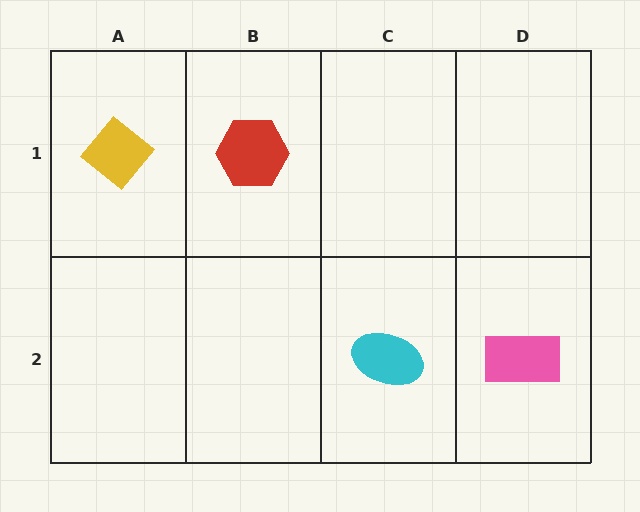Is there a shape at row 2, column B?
No, that cell is empty.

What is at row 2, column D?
A pink rectangle.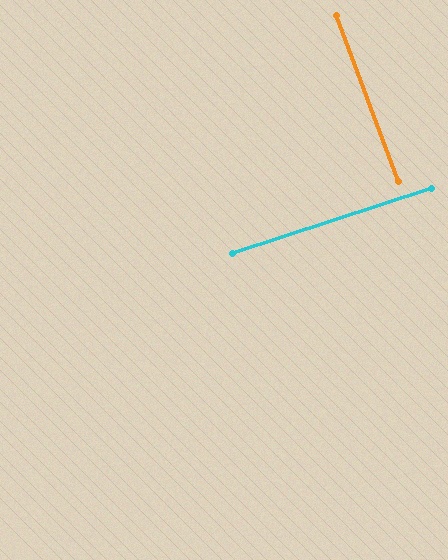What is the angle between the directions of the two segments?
Approximately 88 degrees.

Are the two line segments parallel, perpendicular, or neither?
Perpendicular — they meet at approximately 88°.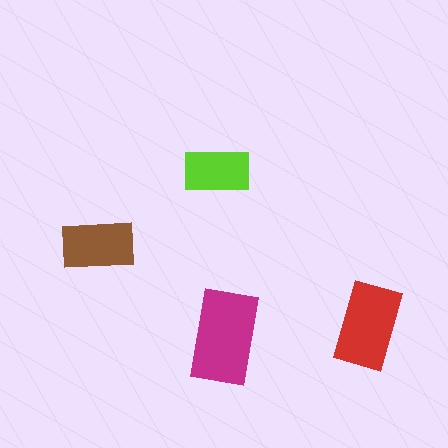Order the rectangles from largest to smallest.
the magenta one, the red one, the brown one, the lime one.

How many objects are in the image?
There are 4 objects in the image.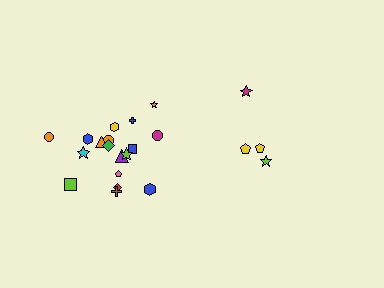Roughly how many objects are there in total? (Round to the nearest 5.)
Roughly 20 objects in total.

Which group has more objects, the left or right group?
The left group.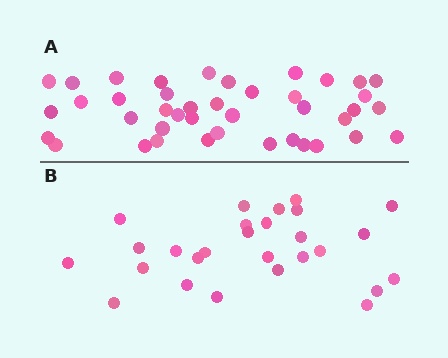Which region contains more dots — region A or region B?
Region A (the top region) has more dots.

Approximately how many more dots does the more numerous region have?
Region A has approximately 15 more dots than region B.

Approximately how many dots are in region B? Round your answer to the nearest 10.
About 30 dots. (The exact count is 27, which rounds to 30.)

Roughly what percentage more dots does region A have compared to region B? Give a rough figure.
About 50% more.